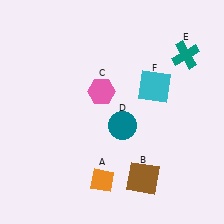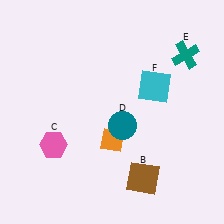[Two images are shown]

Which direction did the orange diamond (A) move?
The orange diamond (A) moved up.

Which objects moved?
The objects that moved are: the orange diamond (A), the pink hexagon (C).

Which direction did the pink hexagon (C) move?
The pink hexagon (C) moved down.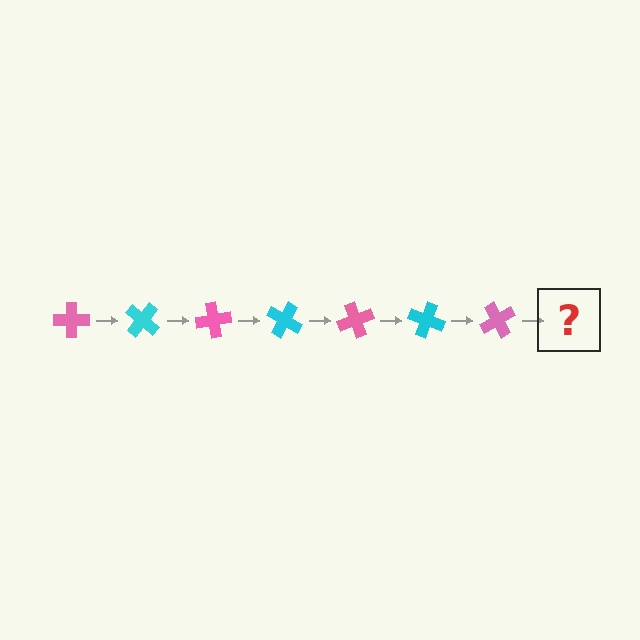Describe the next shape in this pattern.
It should be a cyan cross, rotated 280 degrees from the start.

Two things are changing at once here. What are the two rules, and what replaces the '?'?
The two rules are that it rotates 40 degrees each step and the color cycles through pink and cyan. The '?' should be a cyan cross, rotated 280 degrees from the start.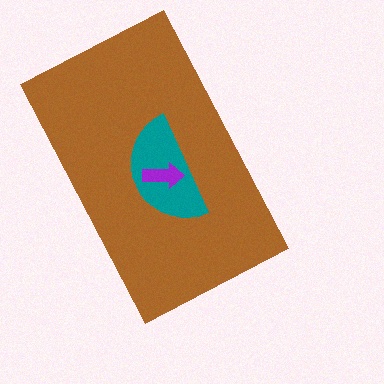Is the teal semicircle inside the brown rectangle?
Yes.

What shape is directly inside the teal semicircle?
The purple arrow.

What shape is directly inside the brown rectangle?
The teal semicircle.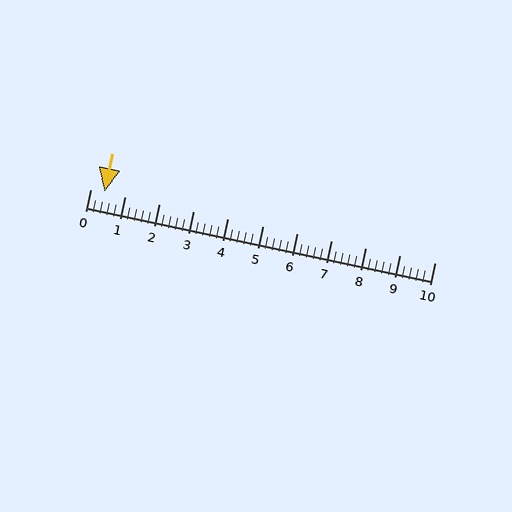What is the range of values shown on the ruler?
The ruler shows values from 0 to 10.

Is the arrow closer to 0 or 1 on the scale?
The arrow is closer to 0.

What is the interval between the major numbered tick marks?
The major tick marks are spaced 1 units apart.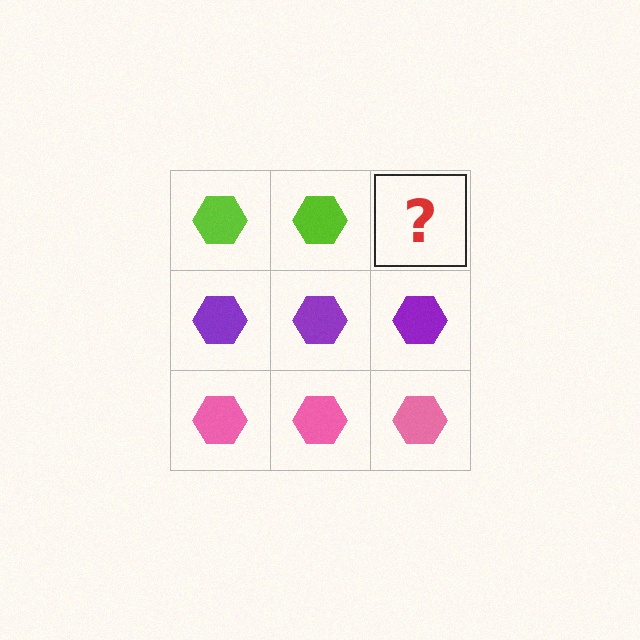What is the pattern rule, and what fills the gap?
The rule is that each row has a consistent color. The gap should be filled with a lime hexagon.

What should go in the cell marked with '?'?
The missing cell should contain a lime hexagon.